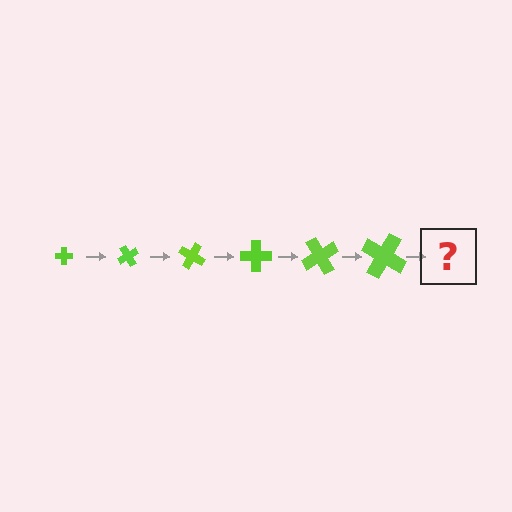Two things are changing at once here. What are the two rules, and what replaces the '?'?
The two rules are that the cross grows larger each step and it rotates 60 degrees each step. The '?' should be a cross, larger than the previous one and rotated 360 degrees from the start.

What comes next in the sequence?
The next element should be a cross, larger than the previous one and rotated 360 degrees from the start.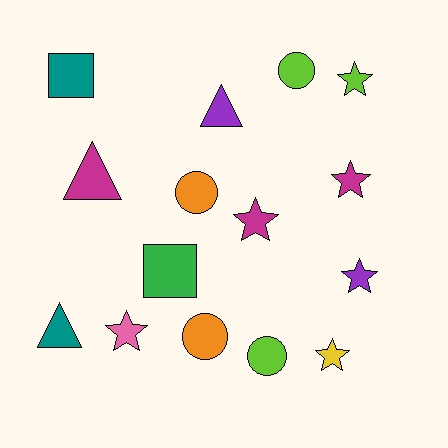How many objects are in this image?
There are 15 objects.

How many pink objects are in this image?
There is 1 pink object.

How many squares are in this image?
There are 2 squares.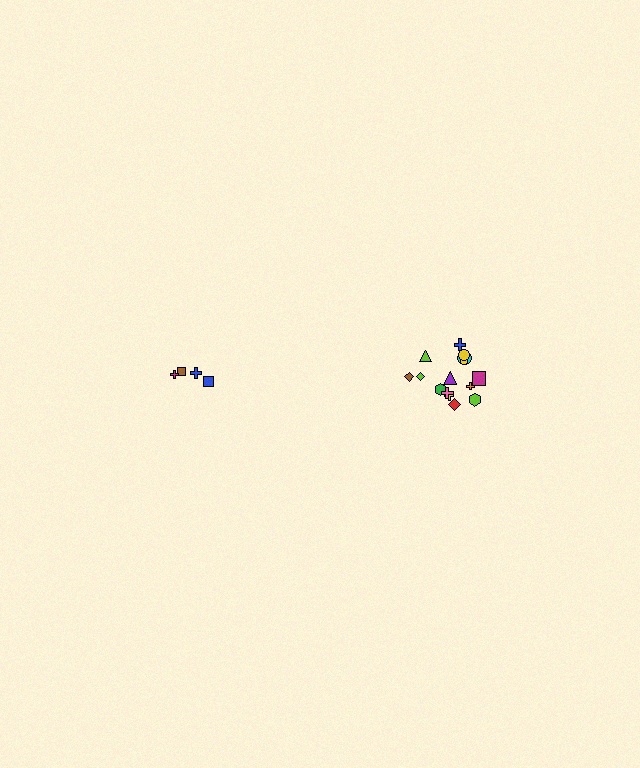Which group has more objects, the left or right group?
The right group.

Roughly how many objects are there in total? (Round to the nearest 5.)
Roughly 20 objects in total.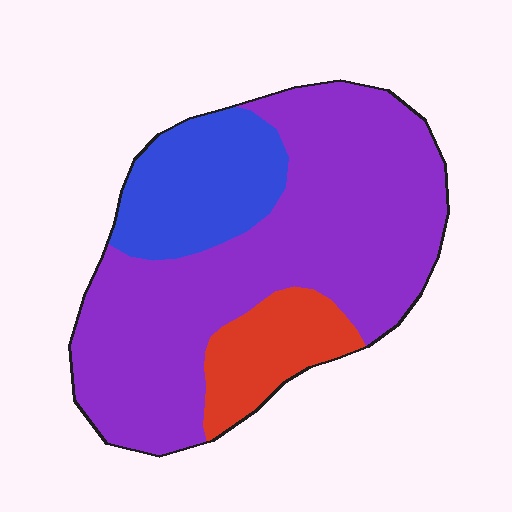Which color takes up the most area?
Purple, at roughly 65%.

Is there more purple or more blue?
Purple.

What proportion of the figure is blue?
Blue covers 20% of the figure.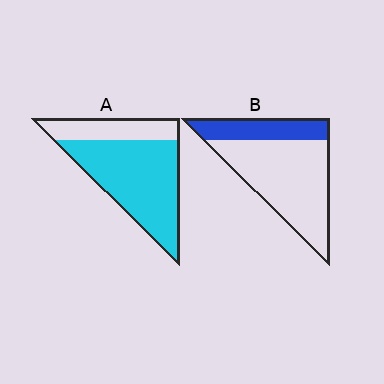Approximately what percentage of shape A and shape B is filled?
A is approximately 75% and B is approximately 25%.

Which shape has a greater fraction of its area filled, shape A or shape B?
Shape A.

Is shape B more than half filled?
No.